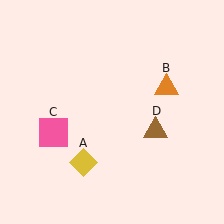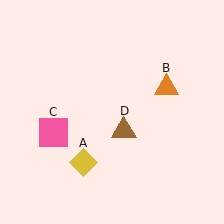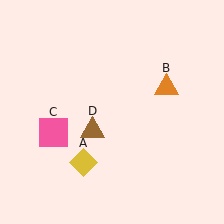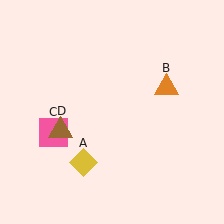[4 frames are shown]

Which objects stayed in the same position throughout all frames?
Yellow diamond (object A) and orange triangle (object B) and pink square (object C) remained stationary.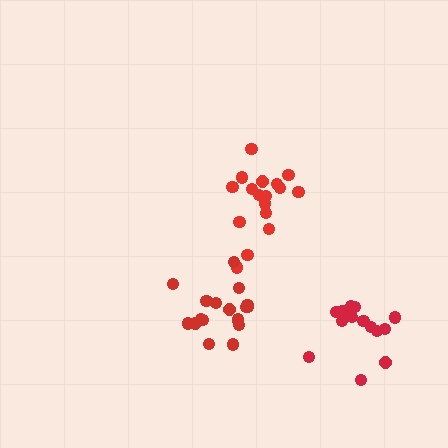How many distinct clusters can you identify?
There are 3 distinct clusters.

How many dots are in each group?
Group 1: 17 dots, Group 2: 18 dots, Group 3: 14 dots (49 total).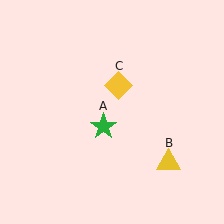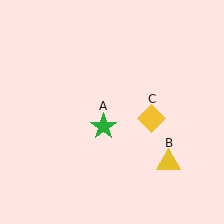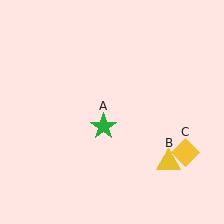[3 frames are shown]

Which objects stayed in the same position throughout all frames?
Green star (object A) and yellow triangle (object B) remained stationary.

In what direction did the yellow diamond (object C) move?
The yellow diamond (object C) moved down and to the right.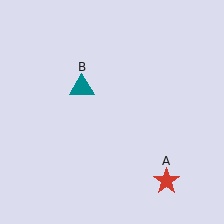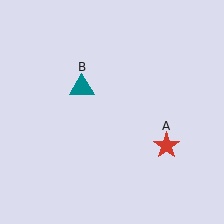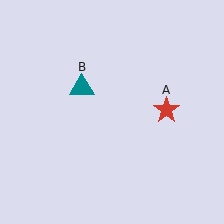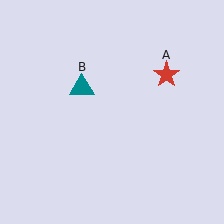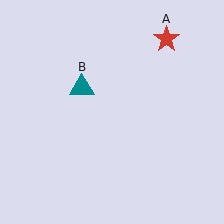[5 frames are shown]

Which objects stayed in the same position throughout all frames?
Teal triangle (object B) remained stationary.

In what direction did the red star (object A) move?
The red star (object A) moved up.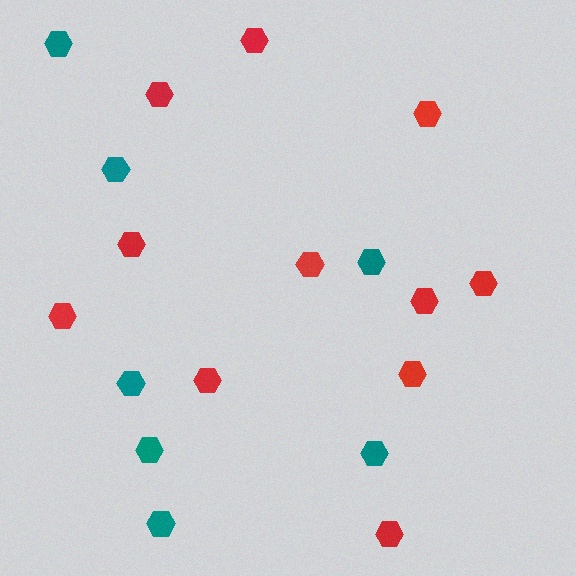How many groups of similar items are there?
There are 2 groups: one group of red hexagons (11) and one group of teal hexagons (7).